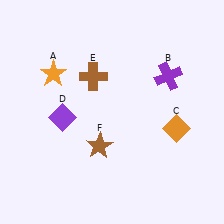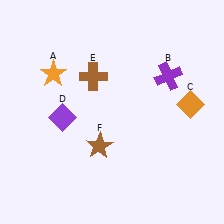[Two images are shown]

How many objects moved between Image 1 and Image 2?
1 object moved between the two images.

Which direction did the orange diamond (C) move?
The orange diamond (C) moved up.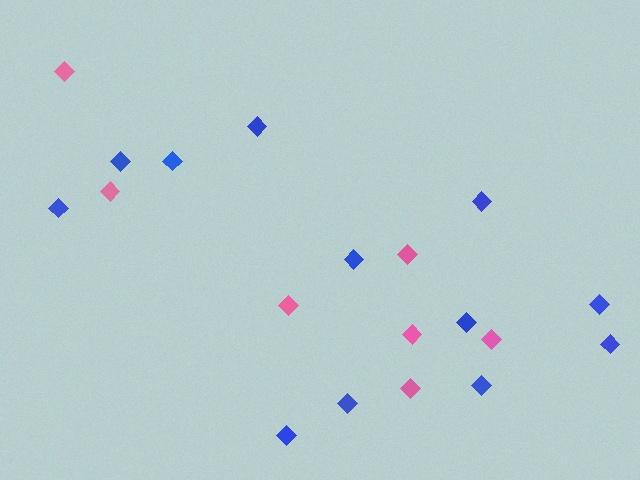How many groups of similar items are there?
There are 2 groups: one group of pink diamonds (7) and one group of blue diamonds (12).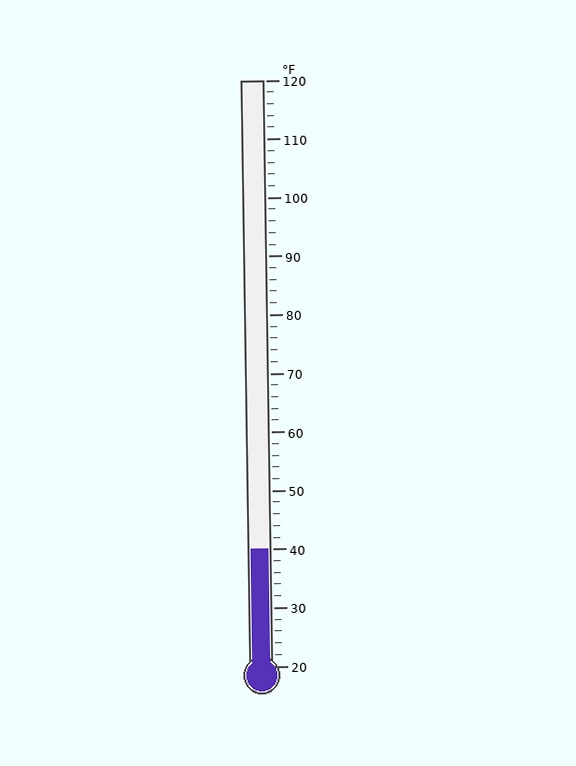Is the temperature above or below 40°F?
The temperature is at 40°F.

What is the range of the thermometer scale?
The thermometer scale ranges from 20°F to 120°F.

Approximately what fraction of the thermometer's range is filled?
The thermometer is filled to approximately 20% of its range.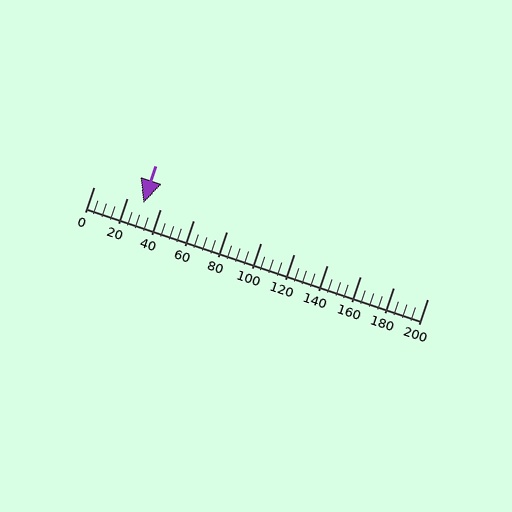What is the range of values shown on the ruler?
The ruler shows values from 0 to 200.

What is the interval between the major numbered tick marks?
The major tick marks are spaced 20 units apart.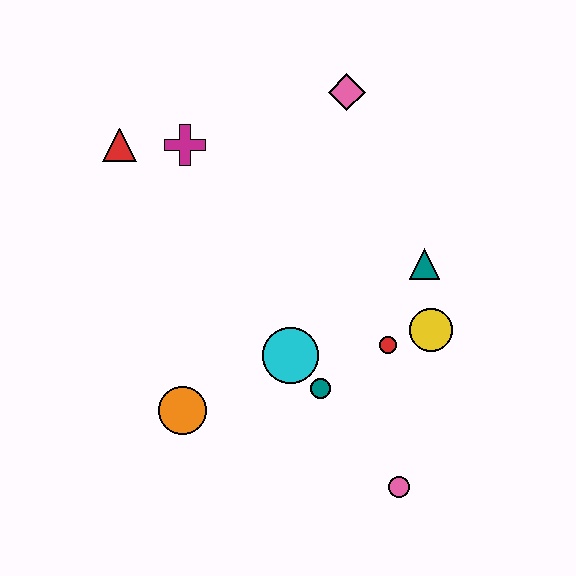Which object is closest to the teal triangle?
The yellow circle is closest to the teal triangle.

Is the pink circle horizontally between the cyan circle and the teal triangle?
Yes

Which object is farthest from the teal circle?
The red triangle is farthest from the teal circle.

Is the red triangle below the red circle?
No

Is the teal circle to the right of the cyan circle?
Yes